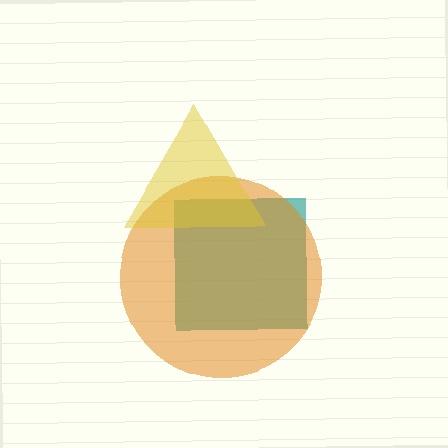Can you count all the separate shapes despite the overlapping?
Yes, there are 3 separate shapes.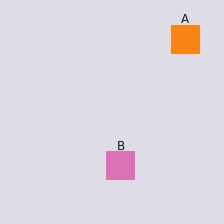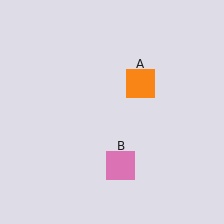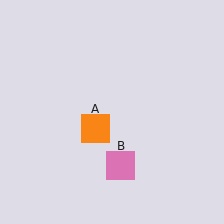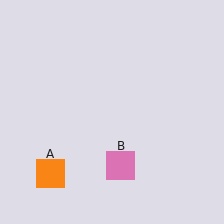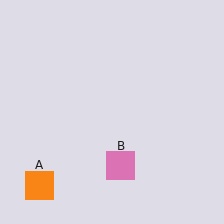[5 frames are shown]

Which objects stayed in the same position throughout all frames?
Pink square (object B) remained stationary.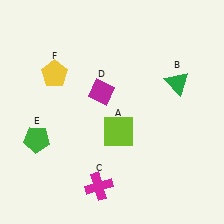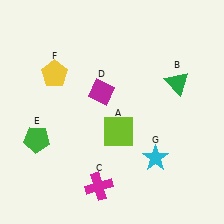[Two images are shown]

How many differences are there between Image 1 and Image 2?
There is 1 difference between the two images.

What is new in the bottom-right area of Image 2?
A cyan star (G) was added in the bottom-right area of Image 2.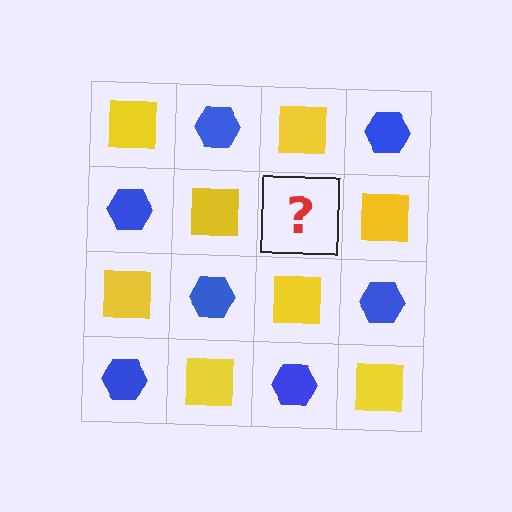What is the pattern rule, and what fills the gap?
The rule is that it alternates yellow square and blue hexagon in a checkerboard pattern. The gap should be filled with a blue hexagon.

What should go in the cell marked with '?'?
The missing cell should contain a blue hexagon.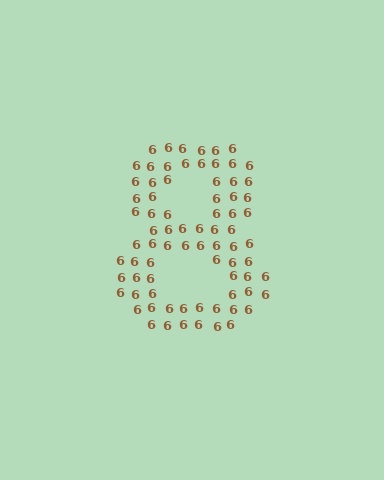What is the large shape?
The large shape is the digit 8.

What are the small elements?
The small elements are digit 6's.